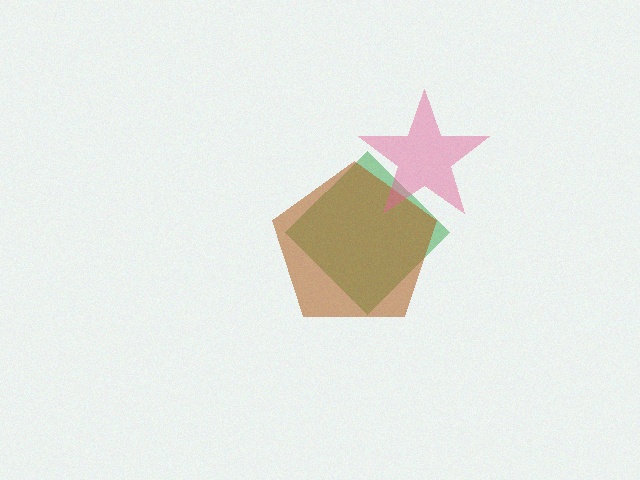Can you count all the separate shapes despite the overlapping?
Yes, there are 3 separate shapes.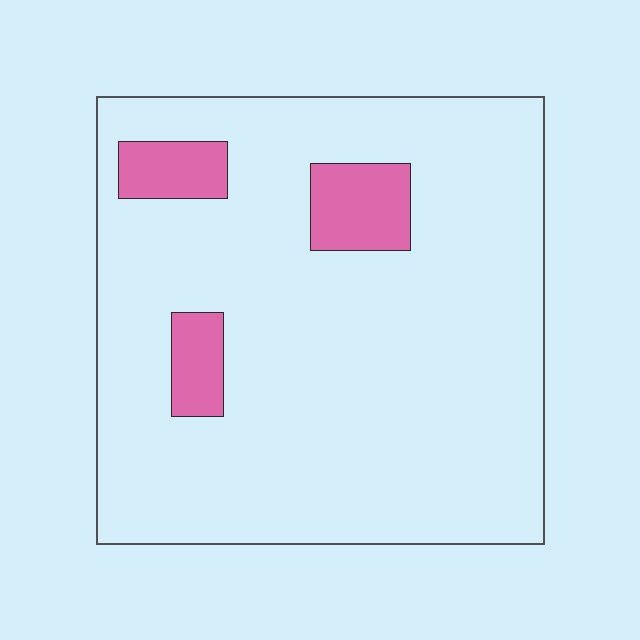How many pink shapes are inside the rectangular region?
3.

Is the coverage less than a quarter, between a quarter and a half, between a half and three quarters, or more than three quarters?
Less than a quarter.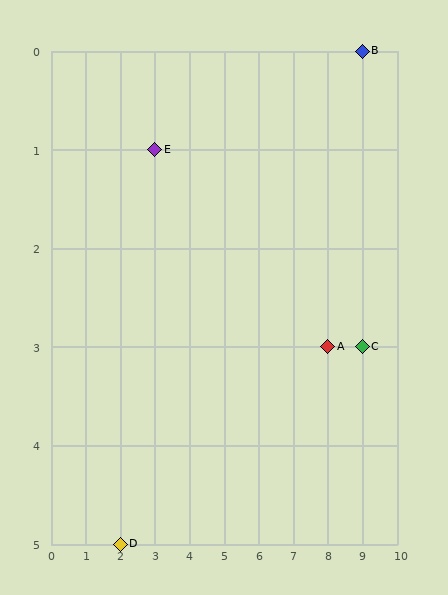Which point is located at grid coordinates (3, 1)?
Point E is at (3, 1).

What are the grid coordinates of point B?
Point B is at grid coordinates (9, 0).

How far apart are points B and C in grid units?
Points B and C are 3 rows apart.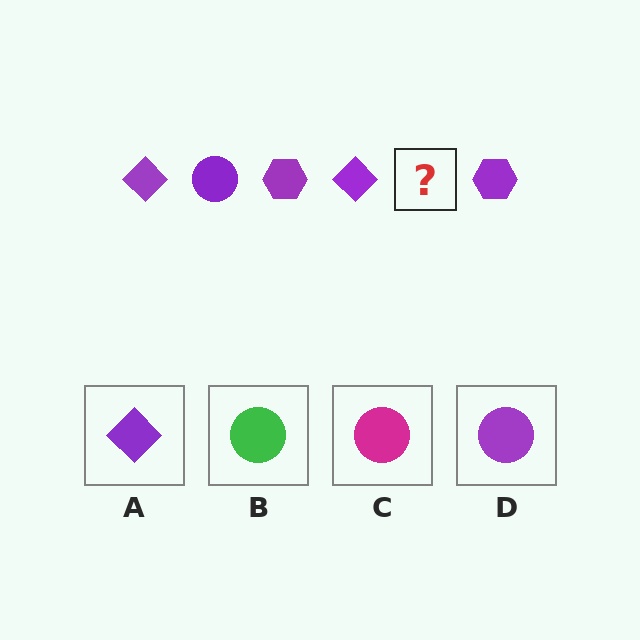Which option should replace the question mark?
Option D.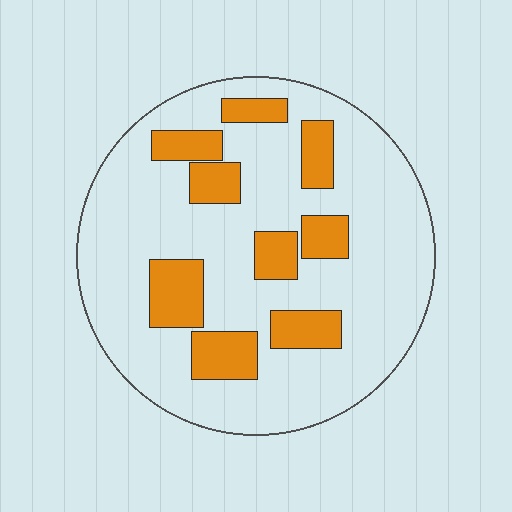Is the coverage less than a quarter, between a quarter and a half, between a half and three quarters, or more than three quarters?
Less than a quarter.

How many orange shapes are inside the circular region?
9.